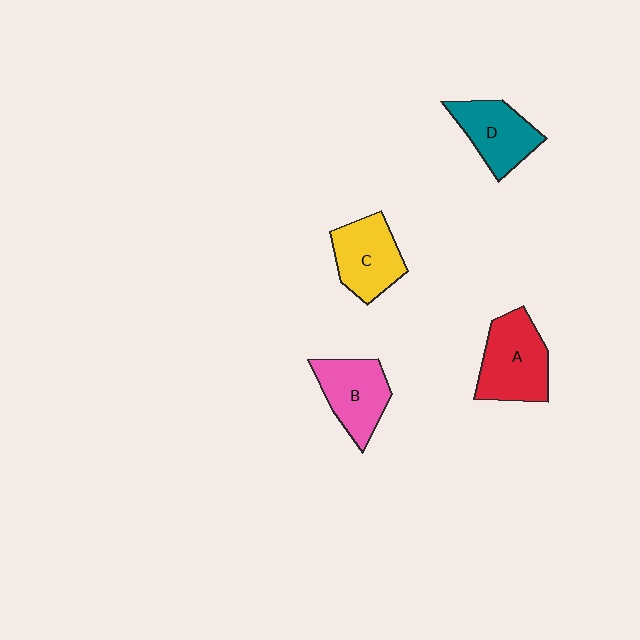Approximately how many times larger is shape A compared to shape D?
Approximately 1.2 times.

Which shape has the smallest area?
Shape D (teal).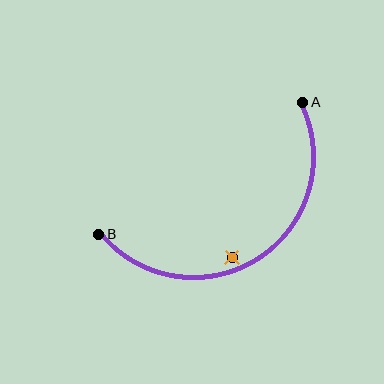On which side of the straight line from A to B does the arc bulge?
The arc bulges below the straight line connecting A and B.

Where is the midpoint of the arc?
The arc midpoint is the point on the curve farthest from the straight line joining A and B. It sits below that line.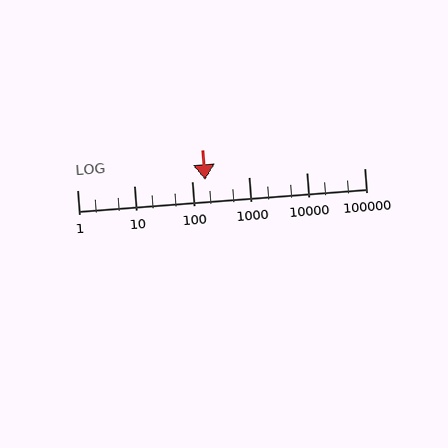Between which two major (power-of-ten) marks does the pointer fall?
The pointer is between 100 and 1000.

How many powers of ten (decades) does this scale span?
The scale spans 5 decades, from 1 to 100000.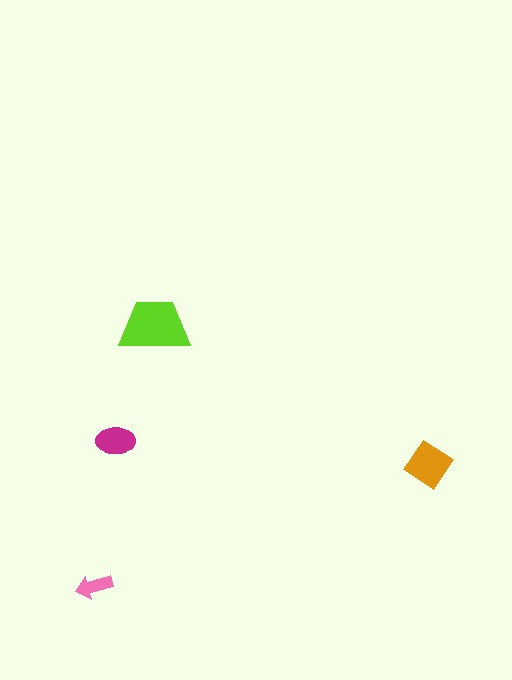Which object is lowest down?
The pink arrow is bottommost.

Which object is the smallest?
The pink arrow.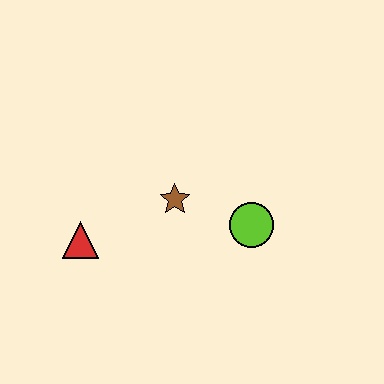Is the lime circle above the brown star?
No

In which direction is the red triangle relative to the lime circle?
The red triangle is to the left of the lime circle.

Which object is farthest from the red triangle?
The lime circle is farthest from the red triangle.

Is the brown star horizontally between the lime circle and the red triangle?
Yes